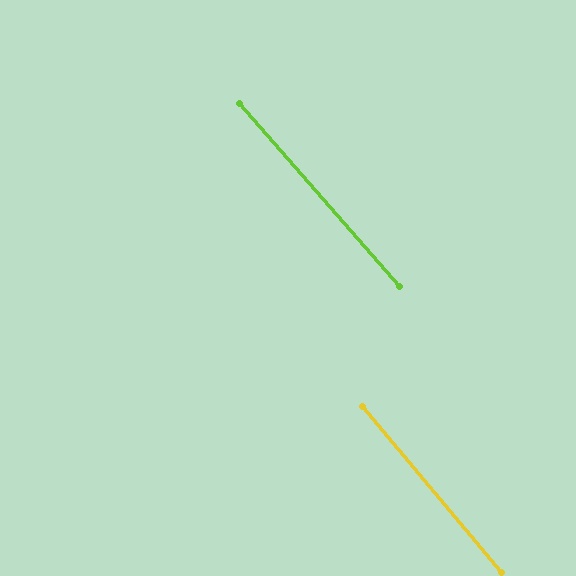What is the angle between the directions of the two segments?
Approximately 1 degree.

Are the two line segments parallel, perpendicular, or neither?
Parallel — their directions differ by only 1.2°.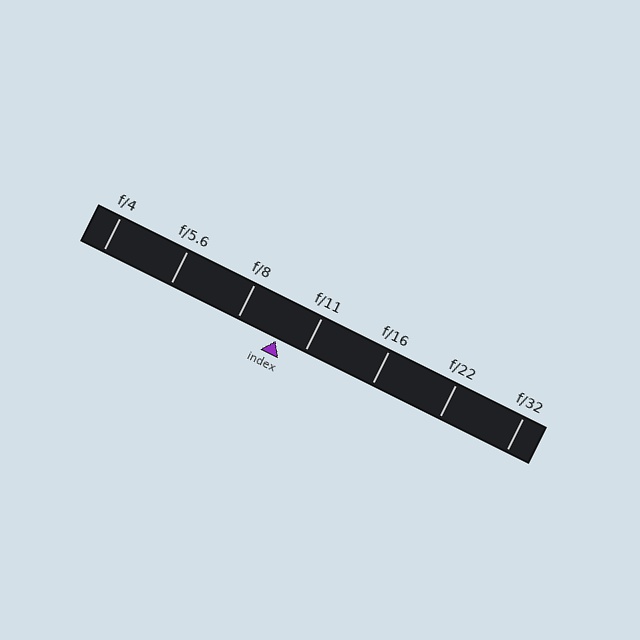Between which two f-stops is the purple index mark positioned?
The index mark is between f/8 and f/11.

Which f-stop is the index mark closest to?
The index mark is closest to f/11.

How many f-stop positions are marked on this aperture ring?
There are 7 f-stop positions marked.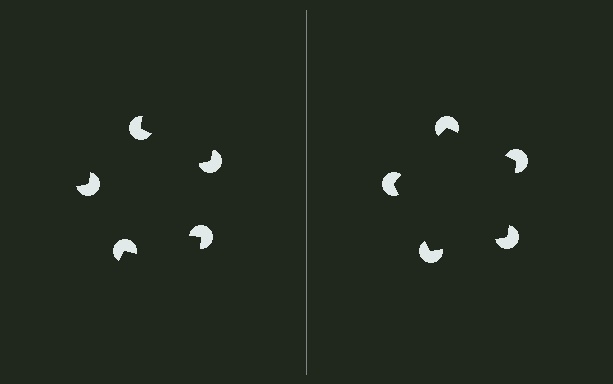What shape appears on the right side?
An illusory pentagon.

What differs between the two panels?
The pac-man discs are positioned identically on both sides; only the wedge orientations differ. On the right they align to a pentagon; on the left they are misaligned.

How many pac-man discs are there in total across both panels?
10 — 5 on each side.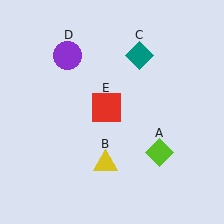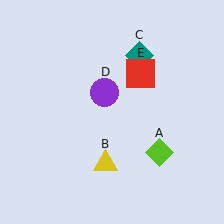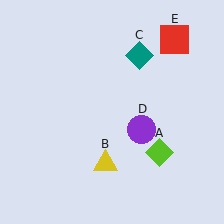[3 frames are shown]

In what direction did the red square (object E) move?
The red square (object E) moved up and to the right.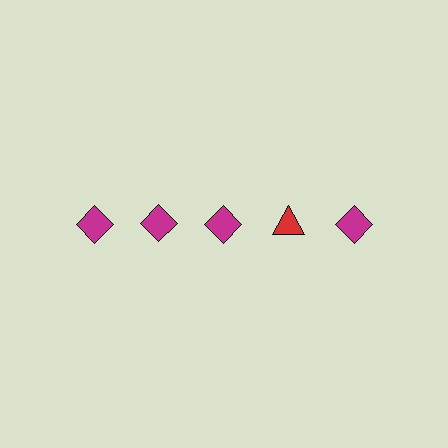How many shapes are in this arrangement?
There are 5 shapes arranged in a grid pattern.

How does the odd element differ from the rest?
It differs in both color (red instead of magenta) and shape (triangle instead of diamond).